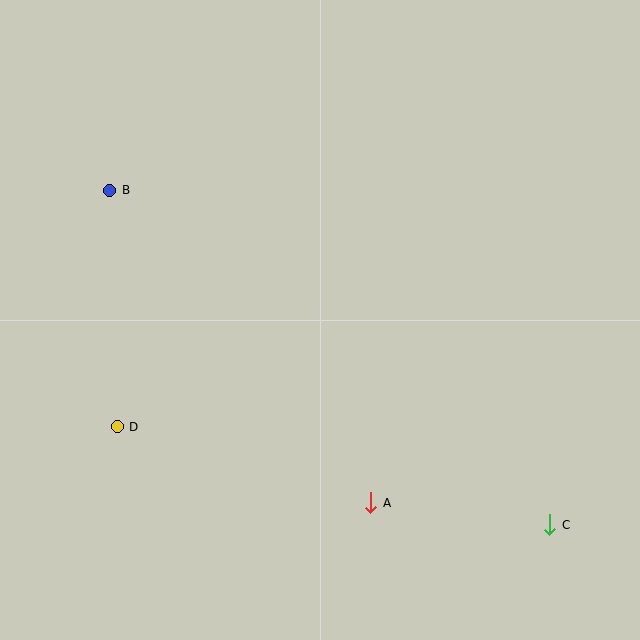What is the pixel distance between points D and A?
The distance between D and A is 265 pixels.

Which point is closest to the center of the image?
Point A at (371, 503) is closest to the center.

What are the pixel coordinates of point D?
Point D is at (117, 427).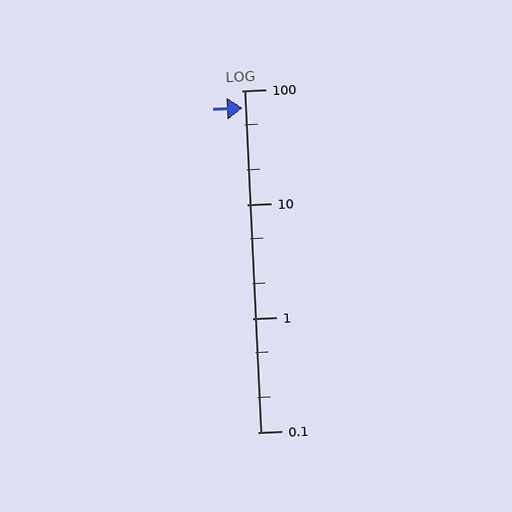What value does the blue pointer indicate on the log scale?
The pointer indicates approximately 70.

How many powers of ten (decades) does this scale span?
The scale spans 3 decades, from 0.1 to 100.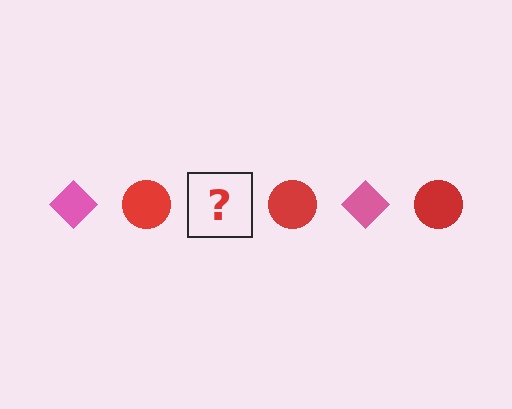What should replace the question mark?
The question mark should be replaced with a pink diamond.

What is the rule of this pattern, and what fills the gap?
The rule is that the pattern alternates between pink diamond and red circle. The gap should be filled with a pink diamond.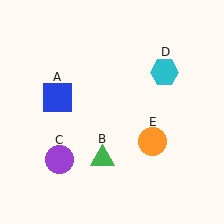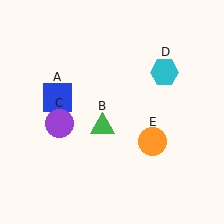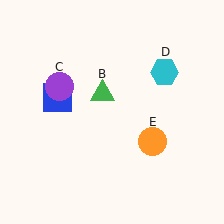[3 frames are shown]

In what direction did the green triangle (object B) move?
The green triangle (object B) moved up.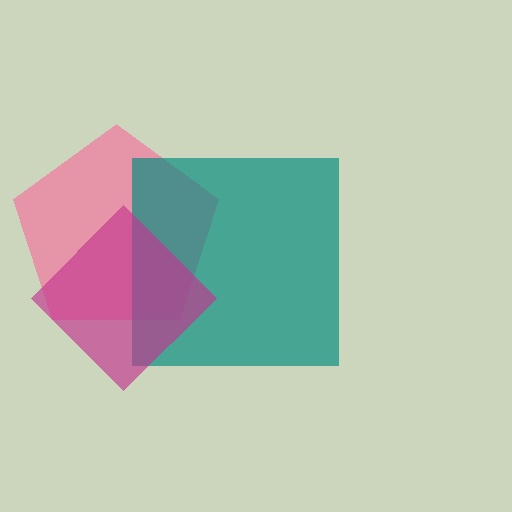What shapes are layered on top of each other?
The layered shapes are: a pink pentagon, a teal square, a magenta diamond.